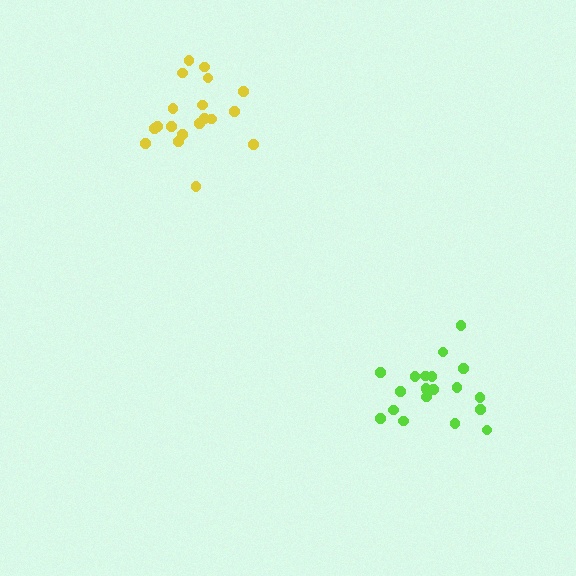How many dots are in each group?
Group 1: 19 dots, Group 2: 20 dots (39 total).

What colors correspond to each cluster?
The clusters are colored: yellow, lime.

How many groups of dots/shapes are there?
There are 2 groups.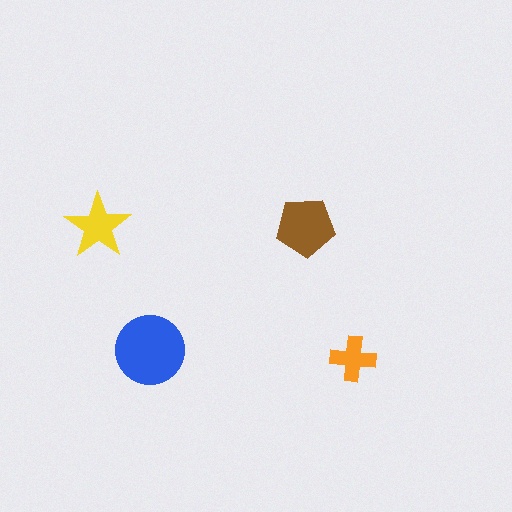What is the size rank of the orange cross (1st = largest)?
4th.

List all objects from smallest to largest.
The orange cross, the yellow star, the brown pentagon, the blue circle.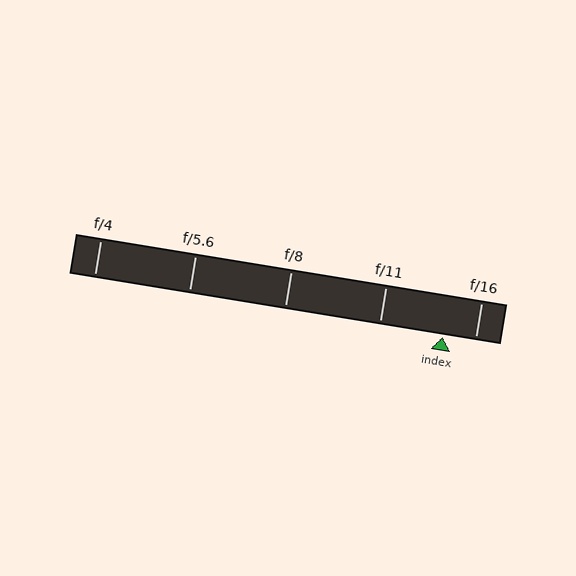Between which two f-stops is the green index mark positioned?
The index mark is between f/11 and f/16.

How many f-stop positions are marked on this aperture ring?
There are 5 f-stop positions marked.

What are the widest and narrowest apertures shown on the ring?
The widest aperture shown is f/4 and the narrowest is f/16.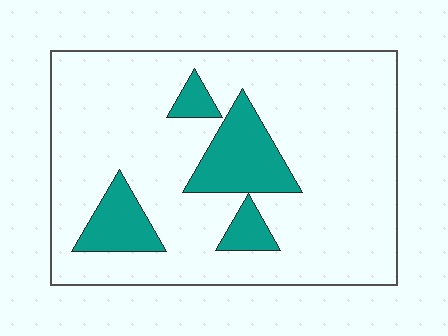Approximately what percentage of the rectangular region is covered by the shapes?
Approximately 15%.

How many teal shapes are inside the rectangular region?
4.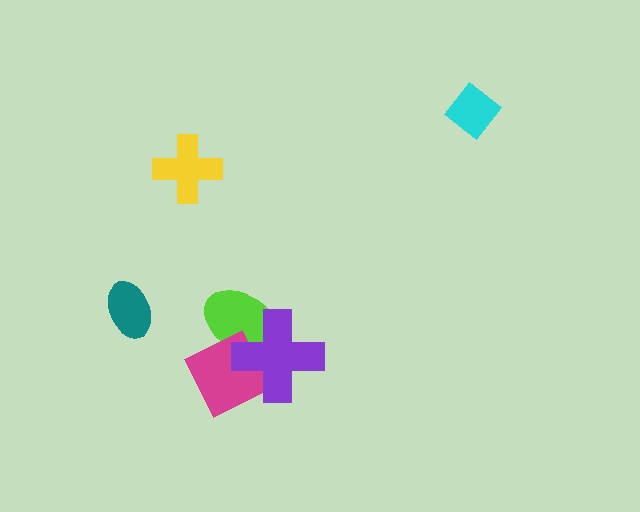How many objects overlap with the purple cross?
2 objects overlap with the purple cross.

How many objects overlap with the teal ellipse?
0 objects overlap with the teal ellipse.